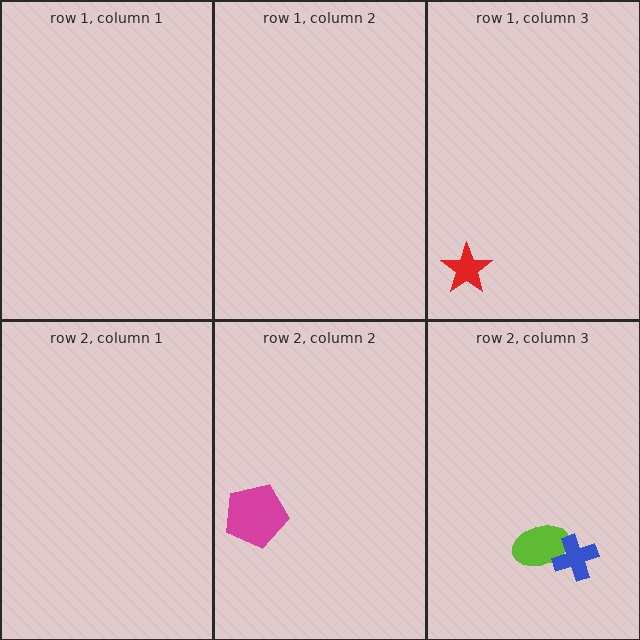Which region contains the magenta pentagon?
The row 2, column 2 region.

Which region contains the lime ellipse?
The row 2, column 3 region.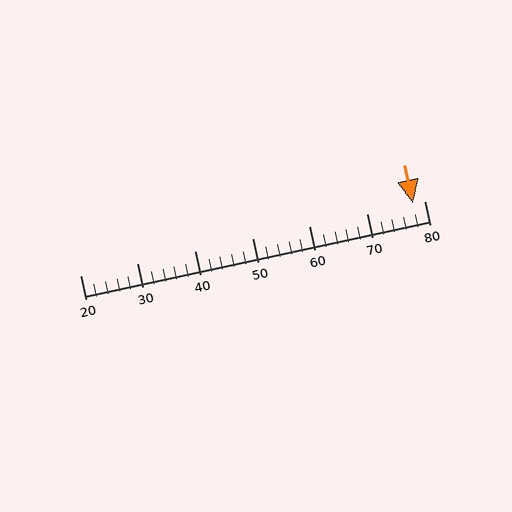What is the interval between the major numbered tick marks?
The major tick marks are spaced 10 units apart.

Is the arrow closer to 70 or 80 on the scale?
The arrow is closer to 80.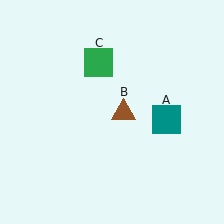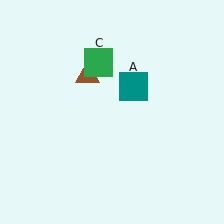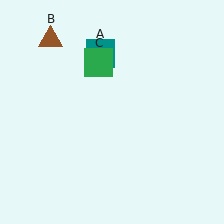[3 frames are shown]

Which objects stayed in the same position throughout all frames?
Green square (object C) remained stationary.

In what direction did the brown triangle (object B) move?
The brown triangle (object B) moved up and to the left.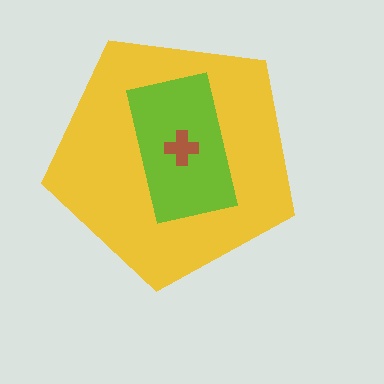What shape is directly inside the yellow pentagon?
The lime rectangle.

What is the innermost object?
The brown cross.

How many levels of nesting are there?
3.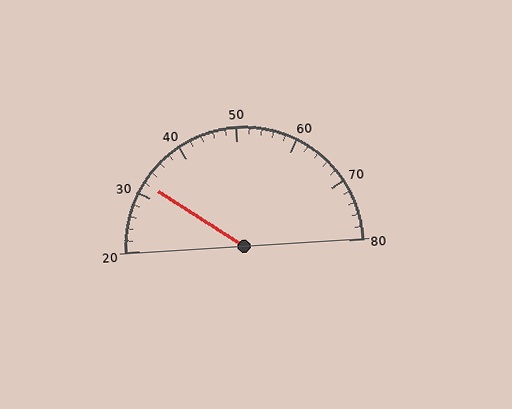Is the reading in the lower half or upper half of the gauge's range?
The reading is in the lower half of the range (20 to 80).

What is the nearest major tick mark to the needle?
The nearest major tick mark is 30.